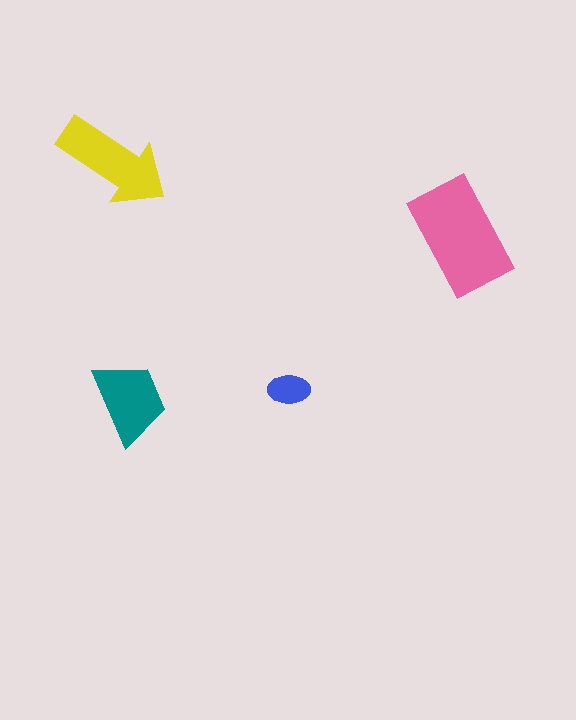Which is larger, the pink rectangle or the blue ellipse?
The pink rectangle.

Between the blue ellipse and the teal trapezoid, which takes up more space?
The teal trapezoid.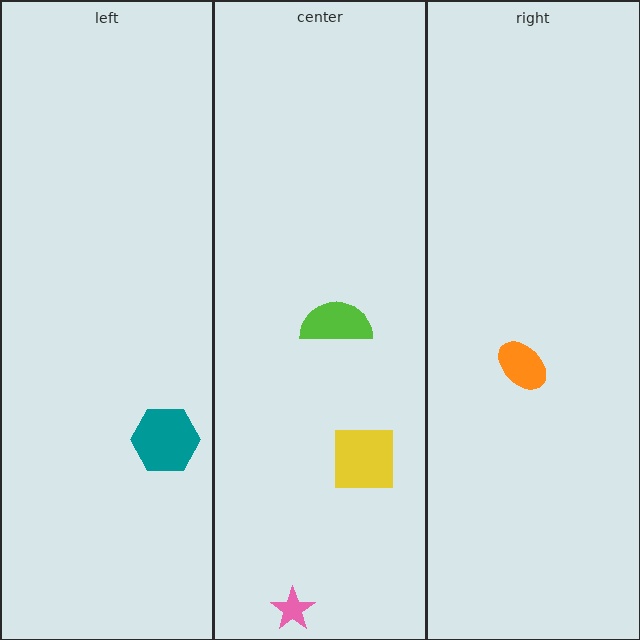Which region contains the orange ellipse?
The right region.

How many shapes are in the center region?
3.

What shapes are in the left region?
The teal hexagon.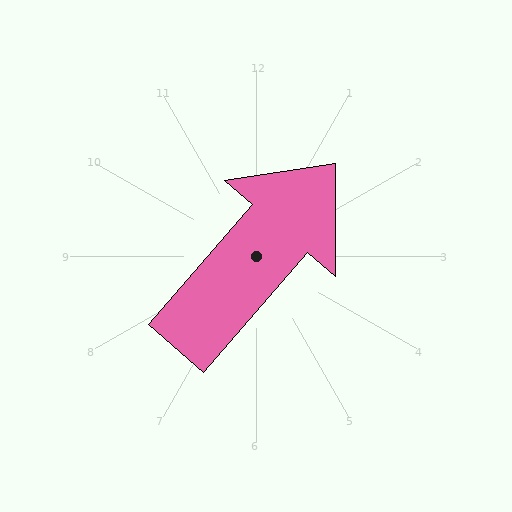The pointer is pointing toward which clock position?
Roughly 1 o'clock.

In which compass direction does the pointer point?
Northeast.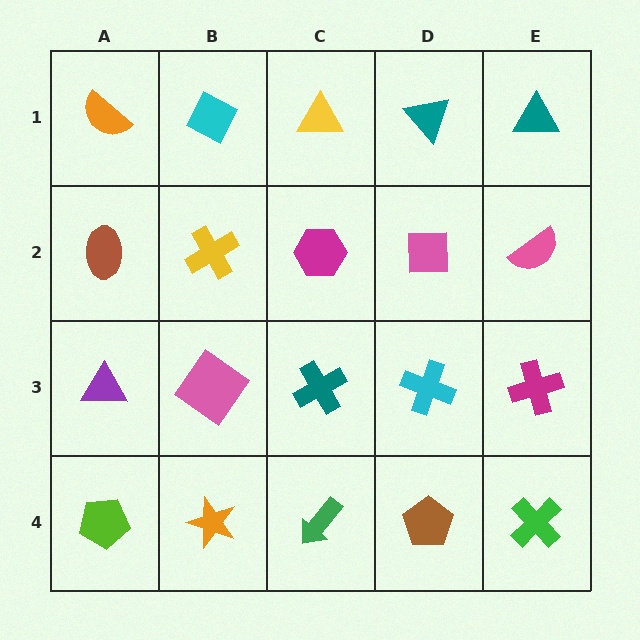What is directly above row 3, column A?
A brown ellipse.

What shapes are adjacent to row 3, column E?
A pink semicircle (row 2, column E), a green cross (row 4, column E), a cyan cross (row 3, column D).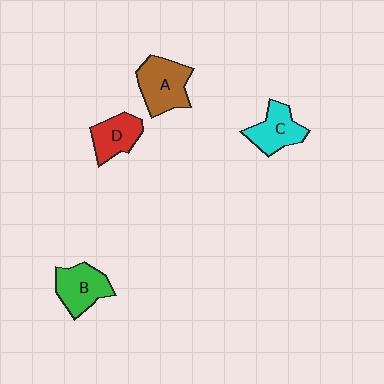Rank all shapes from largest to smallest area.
From largest to smallest: A (brown), B (green), C (cyan), D (red).